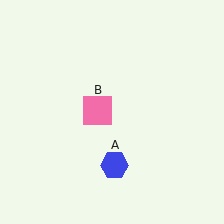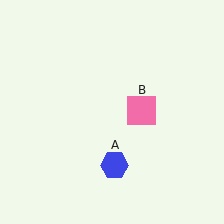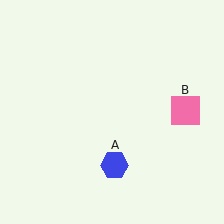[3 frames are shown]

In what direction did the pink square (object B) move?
The pink square (object B) moved right.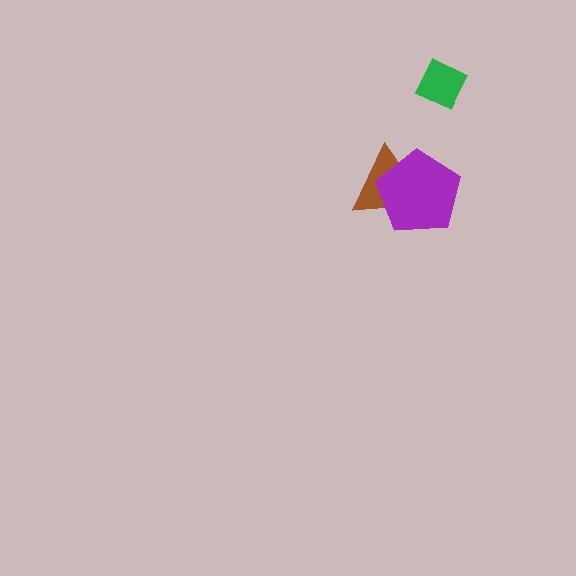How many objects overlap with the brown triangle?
1 object overlaps with the brown triangle.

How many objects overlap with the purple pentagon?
1 object overlaps with the purple pentagon.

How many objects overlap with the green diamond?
0 objects overlap with the green diamond.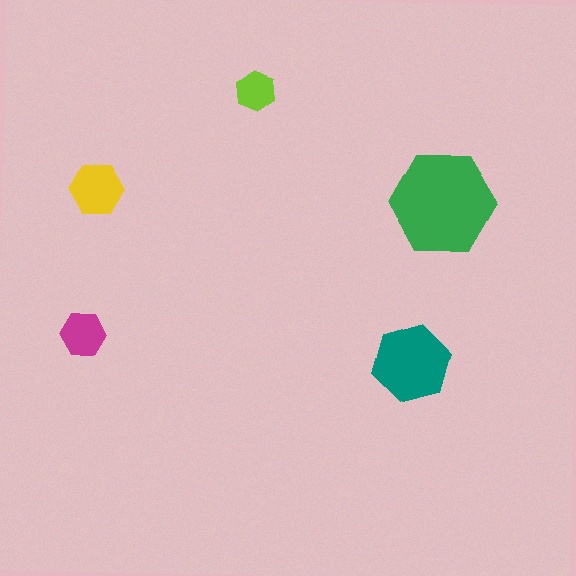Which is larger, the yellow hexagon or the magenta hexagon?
The yellow one.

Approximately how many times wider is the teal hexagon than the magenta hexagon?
About 1.5 times wider.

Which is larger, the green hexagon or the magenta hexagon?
The green one.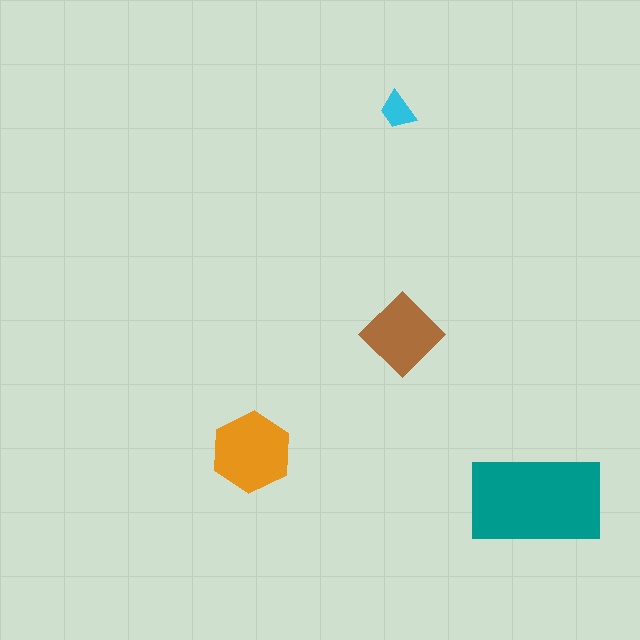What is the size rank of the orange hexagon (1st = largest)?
2nd.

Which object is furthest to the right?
The teal rectangle is rightmost.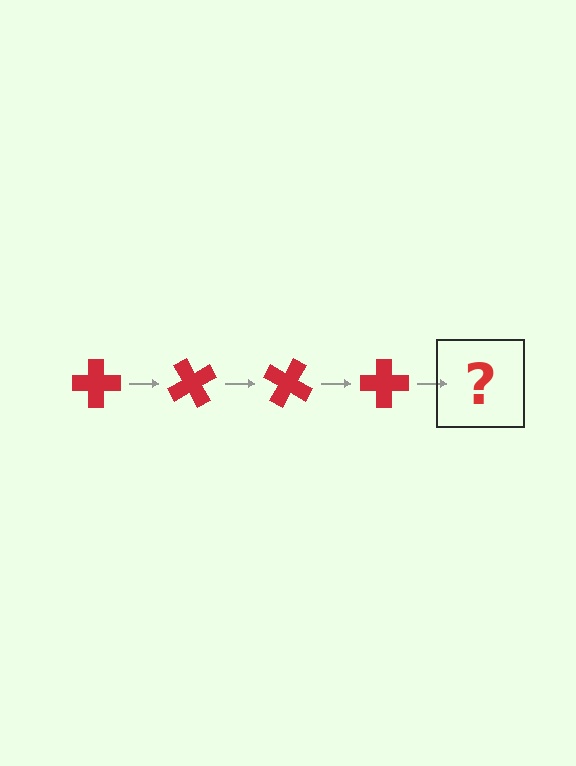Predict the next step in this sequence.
The next step is a red cross rotated 240 degrees.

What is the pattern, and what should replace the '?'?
The pattern is that the cross rotates 60 degrees each step. The '?' should be a red cross rotated 240 degrees.